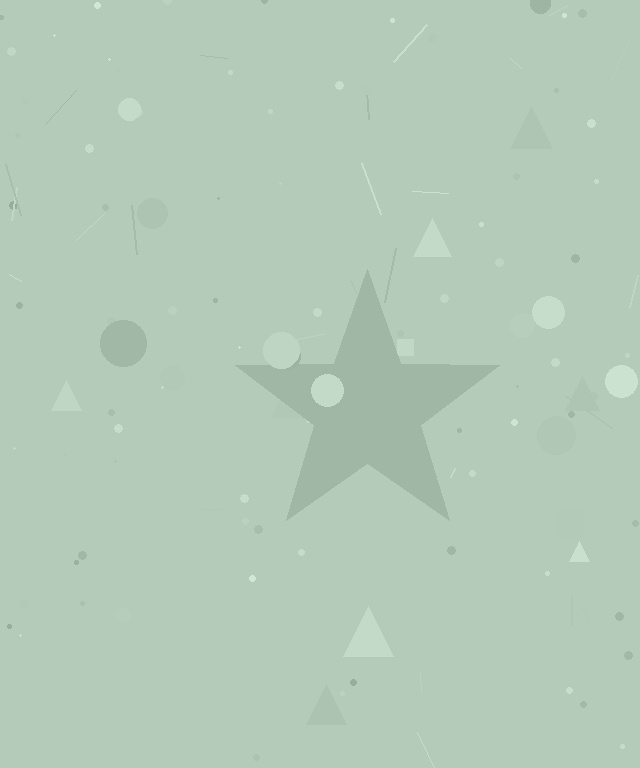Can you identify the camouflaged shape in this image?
The camouflaged shape is a star.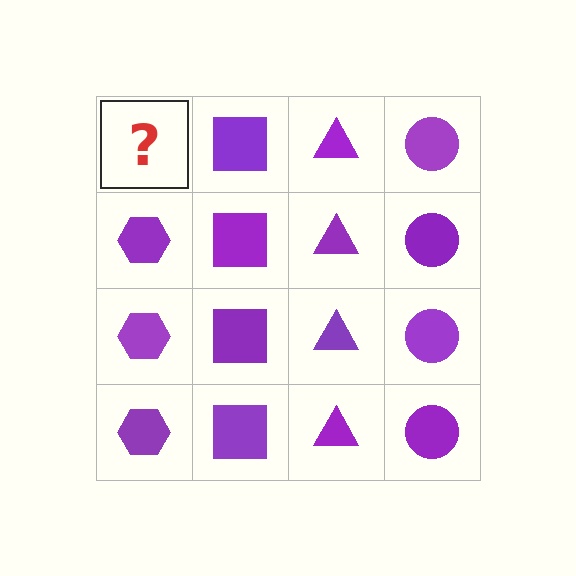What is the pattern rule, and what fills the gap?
The rule is that each column has a consistent shape. The gap should be filled with a purple hexagon.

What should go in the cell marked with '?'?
The missing cell should contain a purple hexagon.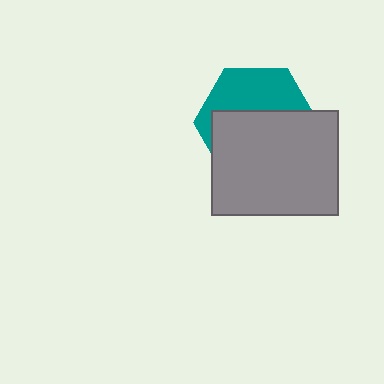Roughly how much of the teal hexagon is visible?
A small part of it is visible (roughly 40%).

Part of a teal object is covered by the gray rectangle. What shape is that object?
It is a hexagon.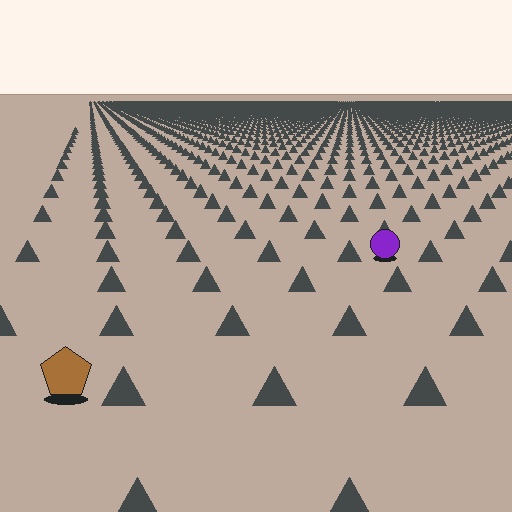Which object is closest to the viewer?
The brown pentagon is closest. The texture marks near it are larger and more spread out.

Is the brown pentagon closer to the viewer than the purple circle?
Yes. The brown pentagon is closer — you can tell from the texture gradient: the ground texture is coarser near it.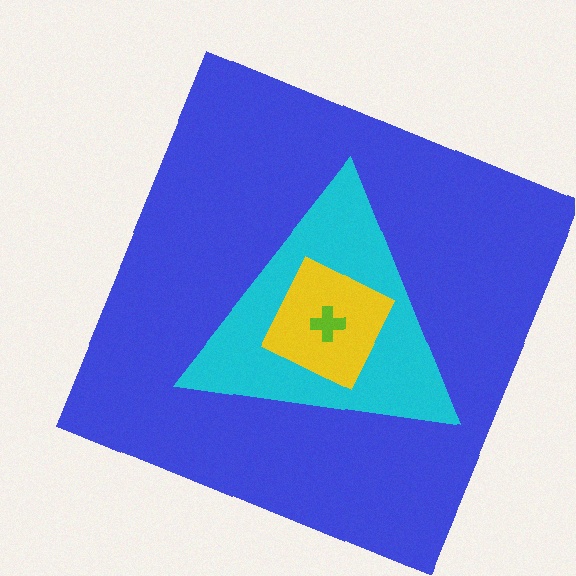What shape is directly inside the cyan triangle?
The yellow diamond.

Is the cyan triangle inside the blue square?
Yes.